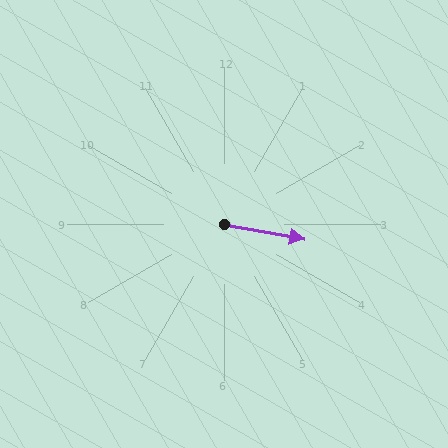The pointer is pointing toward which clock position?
Roughly 3 o'clock.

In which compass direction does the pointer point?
East.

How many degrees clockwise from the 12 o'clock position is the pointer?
Approximately 101 degrees.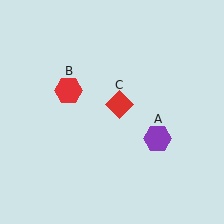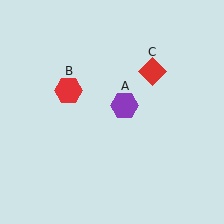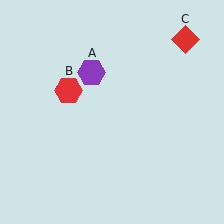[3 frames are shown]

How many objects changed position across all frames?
2 objects changed position: purple hexagon (object A), red diamond (object C).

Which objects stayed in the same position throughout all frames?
Red hexagon (object B) remained stationary.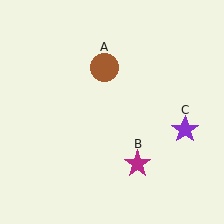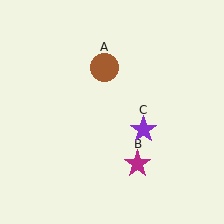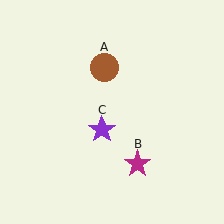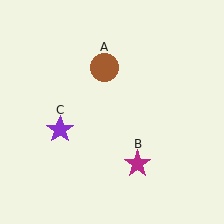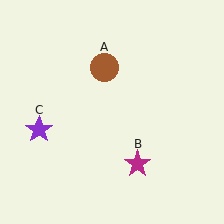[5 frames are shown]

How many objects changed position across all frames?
1 object changed position: purple star (object C).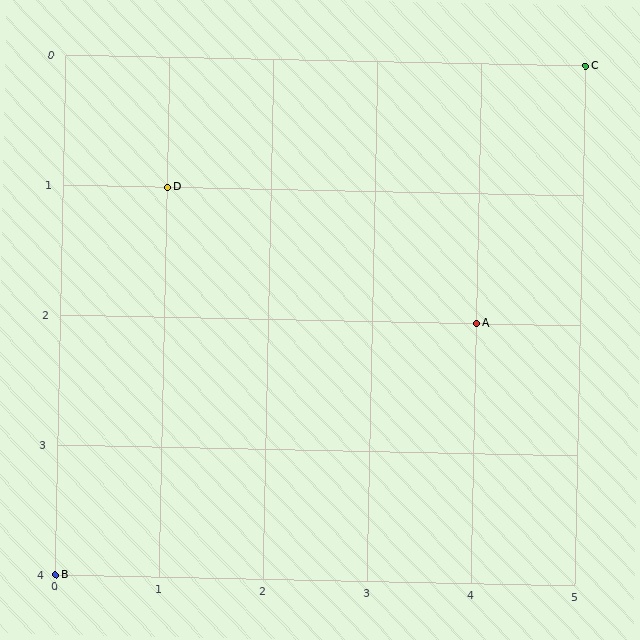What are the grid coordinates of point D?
Point D is at grid coordinates (1, 1).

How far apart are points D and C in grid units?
Points D and C are 4 columns and 1 row apart (about 4.1 grid units diagonally).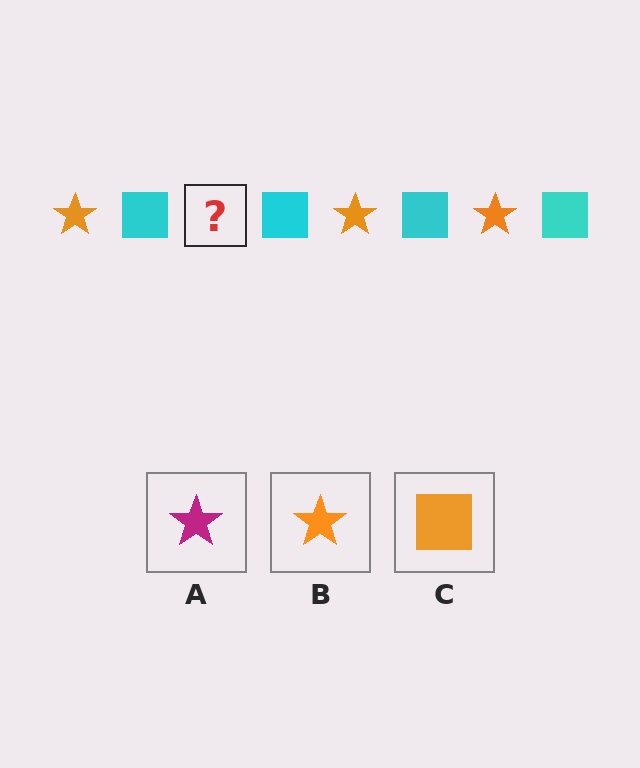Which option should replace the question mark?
Option B.